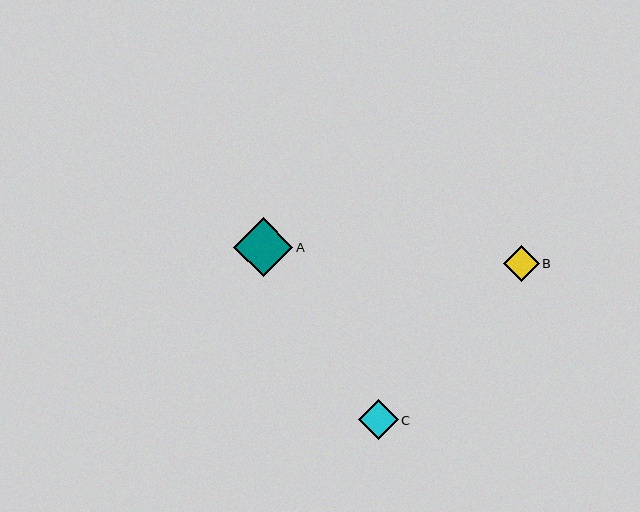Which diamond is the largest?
Diamond A is the largest with a size of approximately 59 pixels.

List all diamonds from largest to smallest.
From largest to smallest: A, C, B.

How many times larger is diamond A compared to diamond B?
Diamond A is approximately 1.6 times the size of diamond B.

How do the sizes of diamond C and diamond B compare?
Diamond C and diamond B are approximately the same size.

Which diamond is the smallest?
Diamond B is the smallest with a size of approximately 36 pixels.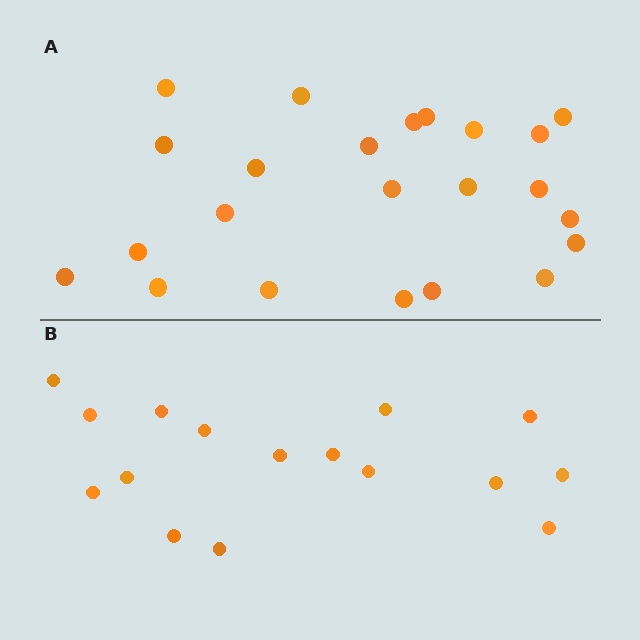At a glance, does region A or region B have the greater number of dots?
Region A (the top region) has more dots.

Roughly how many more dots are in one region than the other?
Region A has roughly 8 or so more dots than region B.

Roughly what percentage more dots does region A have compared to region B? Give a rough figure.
About 45% more.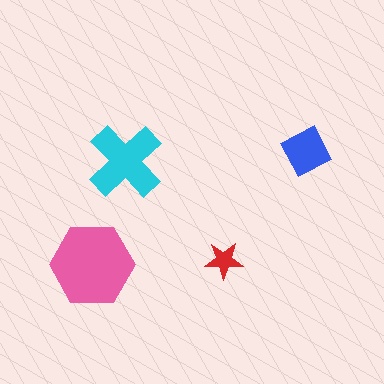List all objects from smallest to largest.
The red star, the blue diamond, the cyan cross, the pink hexagon.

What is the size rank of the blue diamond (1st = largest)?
3rd.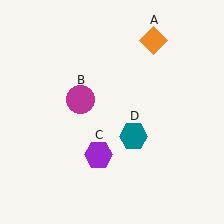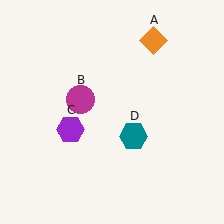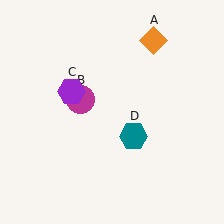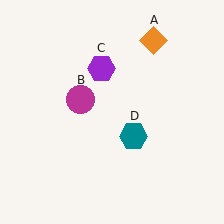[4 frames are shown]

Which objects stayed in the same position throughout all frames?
Orange diamond (object A) and magenta circle (object B) and teal hexagon (object D) remained stationary.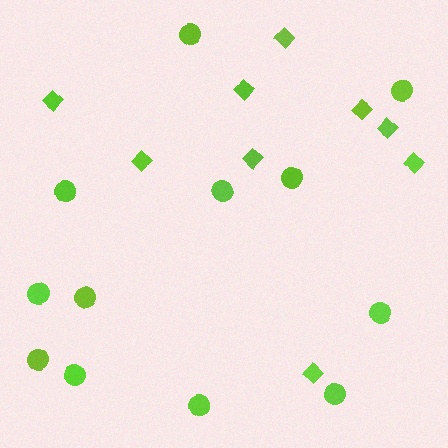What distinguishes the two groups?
There are 2 groups: one group of circles (12) and one group of diamonds (9).